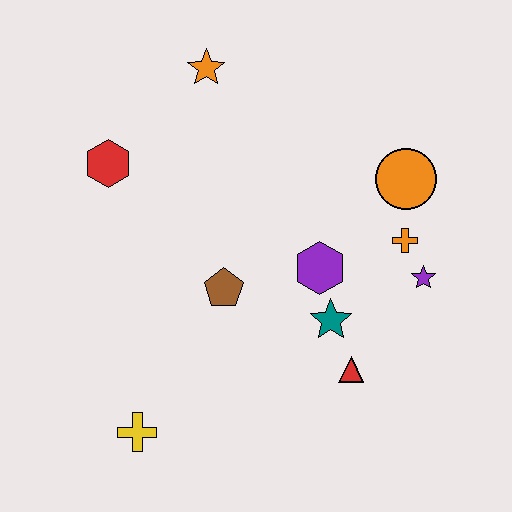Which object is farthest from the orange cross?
The yellow cross is farthest from the orange cross.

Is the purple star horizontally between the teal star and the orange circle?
No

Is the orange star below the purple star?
No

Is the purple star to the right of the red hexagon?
Yes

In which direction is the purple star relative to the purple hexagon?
The purple star is to the right of the purple hexagon.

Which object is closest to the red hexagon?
The orange star is closest to the red hexagon.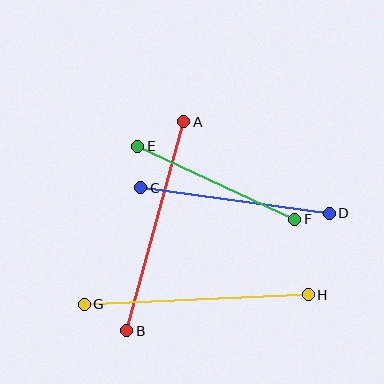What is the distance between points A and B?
The distance is approximately 217 pixels.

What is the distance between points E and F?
The distance is approximately 173 pixels.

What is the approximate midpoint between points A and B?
The midpoint is at approximately (155, 226) pixels.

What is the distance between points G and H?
The distance is approximately 224 pixels.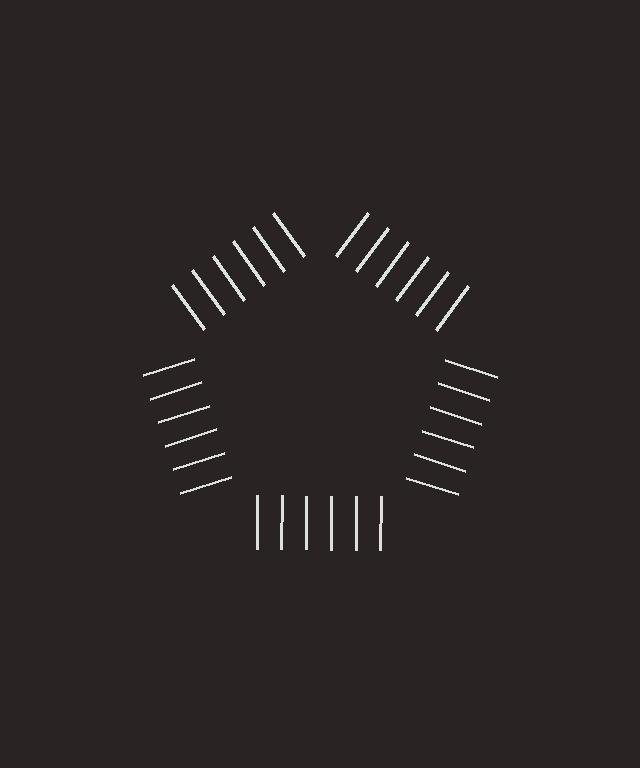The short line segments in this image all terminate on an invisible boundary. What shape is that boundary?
An illusory pentagon — the line segments terminate on its edges but no continuous stroke is drawn.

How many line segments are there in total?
30 — 6 along each of the 5 edges.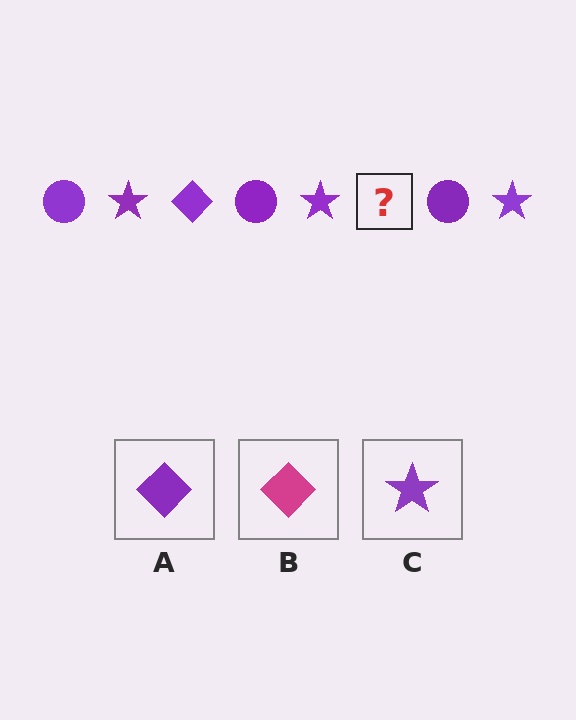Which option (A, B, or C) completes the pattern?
A.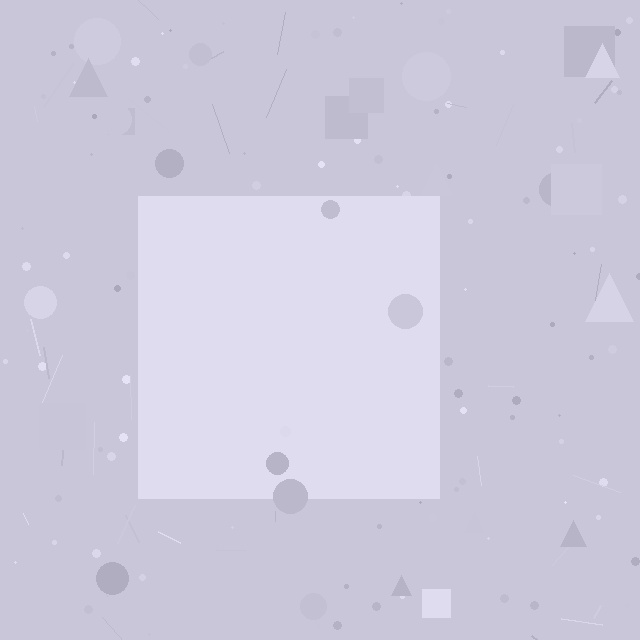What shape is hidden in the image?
A square is hidden in the image.